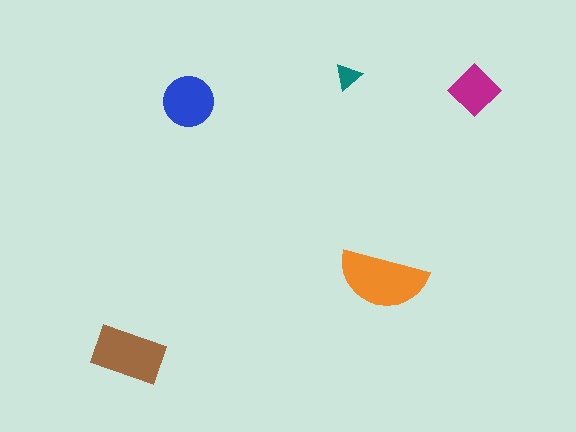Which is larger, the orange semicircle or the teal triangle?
The orange semicircle.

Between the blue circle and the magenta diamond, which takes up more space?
The blue circle.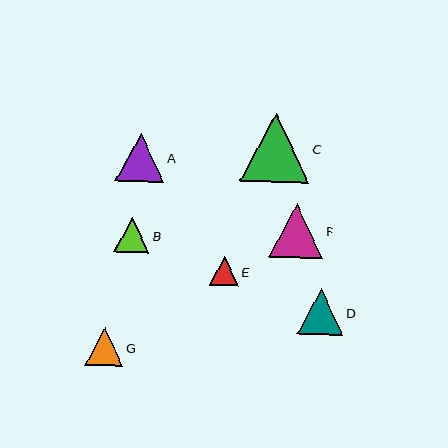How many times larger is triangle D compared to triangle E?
Triangle D is approximately 1.6 times the size of triangle E.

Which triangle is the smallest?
Triangle E is the smallest with a size of approximately 29 pixels.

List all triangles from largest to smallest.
From largest to smallest: C, F, A, D, G, B, E.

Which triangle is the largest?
Triangle C is the largest with a size of approximately 69 pixels.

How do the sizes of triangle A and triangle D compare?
Triangle A and triangle D are approximately the same size.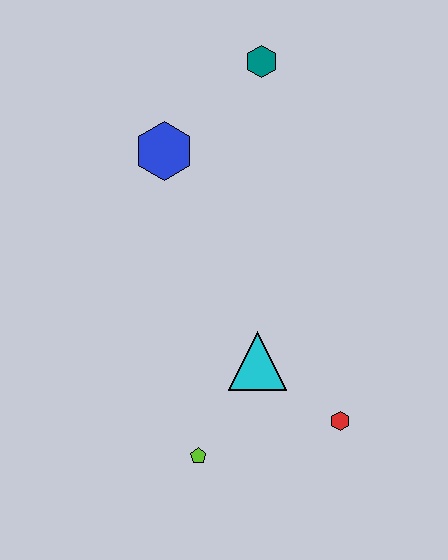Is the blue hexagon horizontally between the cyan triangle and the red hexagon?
No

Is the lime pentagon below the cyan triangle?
Yes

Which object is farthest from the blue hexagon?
The red hexagon is farthest from the blue hexagon.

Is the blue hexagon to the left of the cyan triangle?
Yes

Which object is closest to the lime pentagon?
The cyan triangle is closest to the lime pentagon.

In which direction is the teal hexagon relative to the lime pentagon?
The teal hexagon is above the lime pentagon.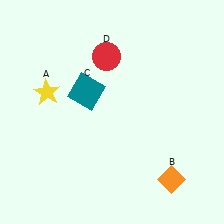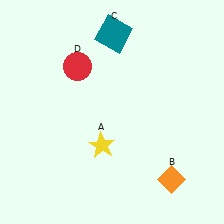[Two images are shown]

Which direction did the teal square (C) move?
The teal square (C) moved up.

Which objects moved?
The objects that moved are: the yellow star (A), the teal square (C), the red circle (D).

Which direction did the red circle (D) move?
The red circle (D) moved left.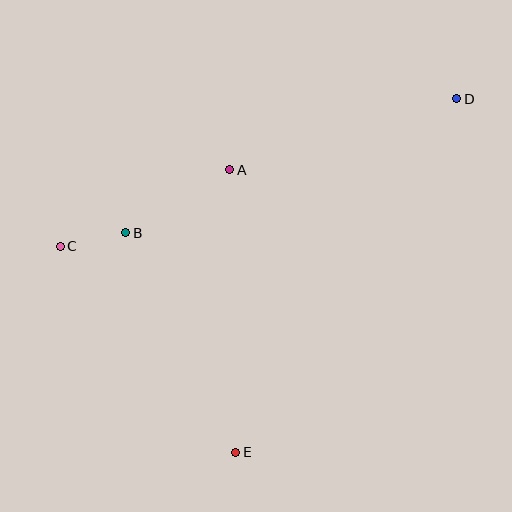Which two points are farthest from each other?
Points C and D are farthest from each other.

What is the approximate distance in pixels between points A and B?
The distance between A and B is approximately 121 pixels.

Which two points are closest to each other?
Points B and C are closest to each other.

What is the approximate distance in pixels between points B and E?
The distance between B and E is approximately 246 pixels.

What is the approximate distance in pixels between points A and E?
The distance between A and E is approximately 283 pixels.